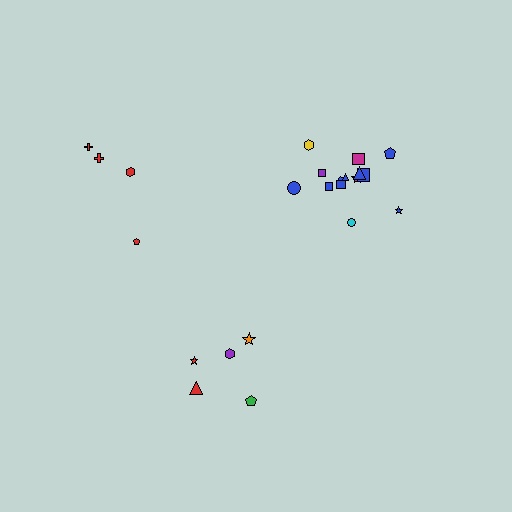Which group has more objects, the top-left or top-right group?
The top-right group.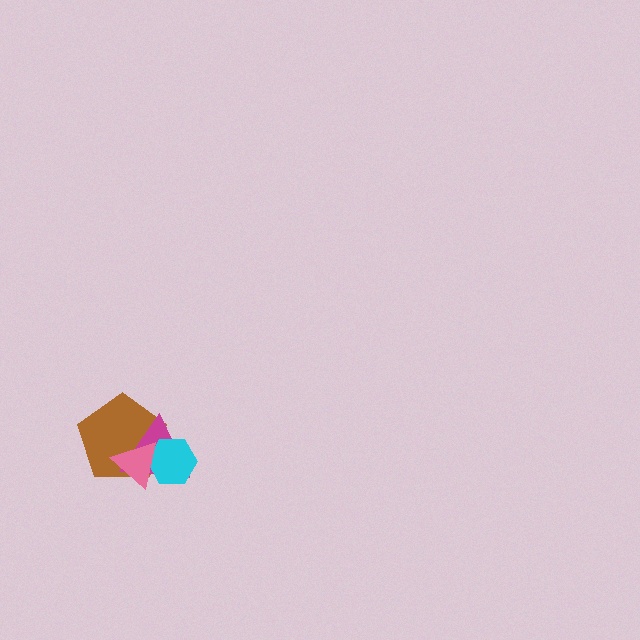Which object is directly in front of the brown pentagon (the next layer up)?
The magenta triangle is directly in front of the brown pentagon.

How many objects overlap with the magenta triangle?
3 objects overlap with the magenta triangle.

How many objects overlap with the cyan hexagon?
3 objects overlap with the cyan hexagon.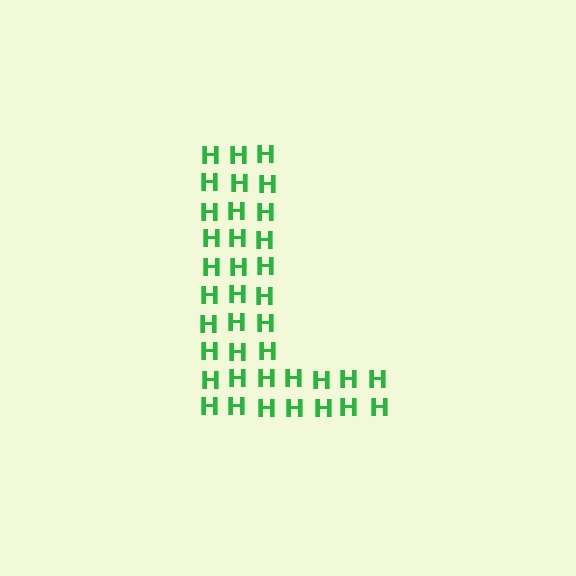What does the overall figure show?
The overall figure shows the letter L.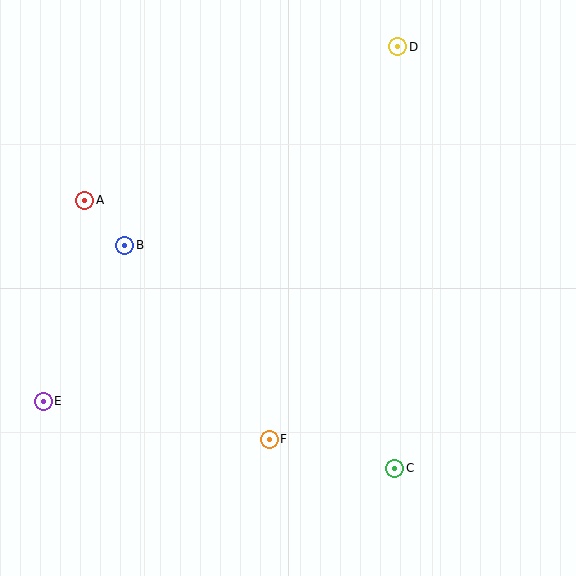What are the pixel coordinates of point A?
Point A is at (85, 200).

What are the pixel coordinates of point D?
Point D is at (398, 47).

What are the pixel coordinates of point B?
Point B is at (125, 245).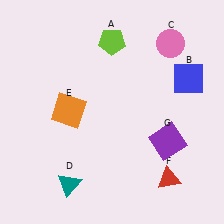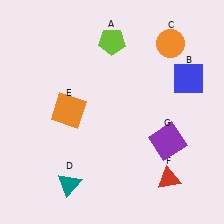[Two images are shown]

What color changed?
The circle (C) changed from pink in Image 1 to orange in Image 2.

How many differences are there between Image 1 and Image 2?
There is 1 difference between the two images.